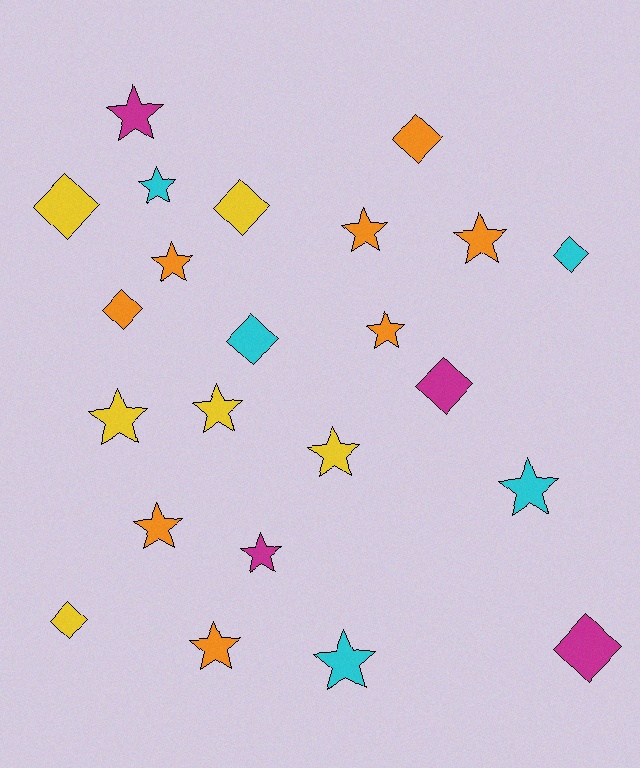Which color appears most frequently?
Orange, with 8 objects.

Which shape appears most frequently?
Star, with 14 objects.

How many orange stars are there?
There are 6 orange stars.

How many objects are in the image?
There are 23 objects.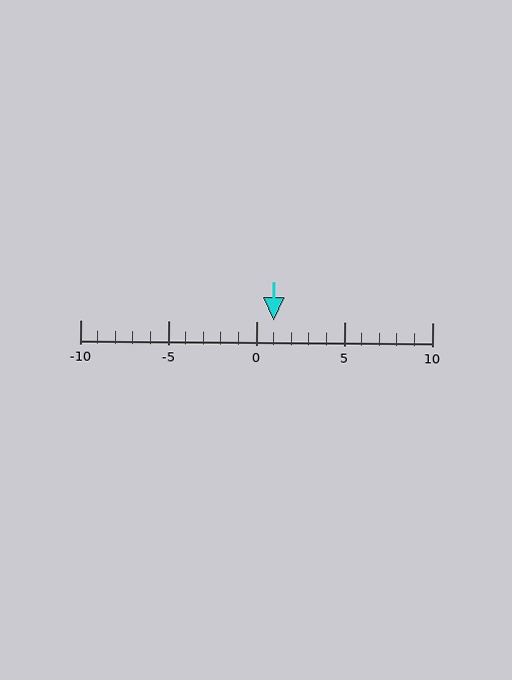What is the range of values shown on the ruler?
The ruler shows values from -10 to 10.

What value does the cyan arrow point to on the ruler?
The cyan arrow points to approximately 1.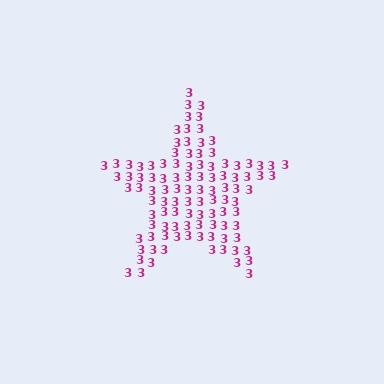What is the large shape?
The large shape is a star.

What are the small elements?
The small elements are digit 3's.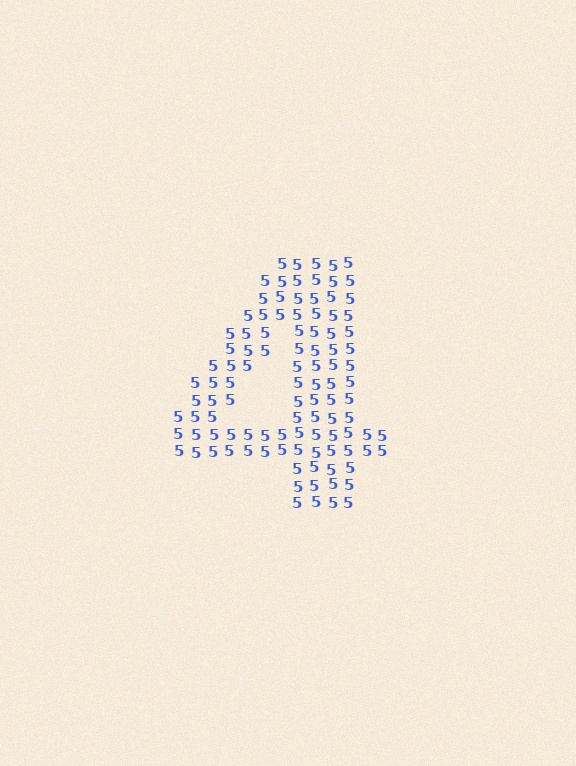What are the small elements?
The small elements are digit 5's.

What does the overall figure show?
The overall figure shows the digit 4.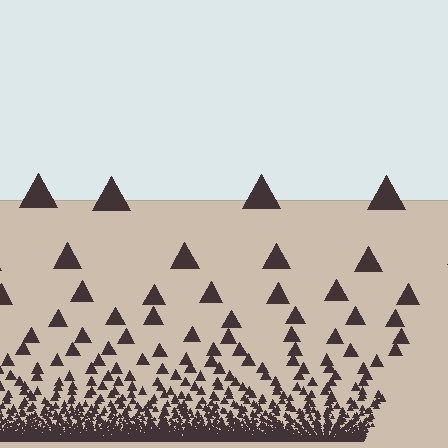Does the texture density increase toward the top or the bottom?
Density increases toward the bottom.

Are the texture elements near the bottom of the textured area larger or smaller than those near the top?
Smaller. The gradient is inverted — elements near the bottom are smaller and denser.